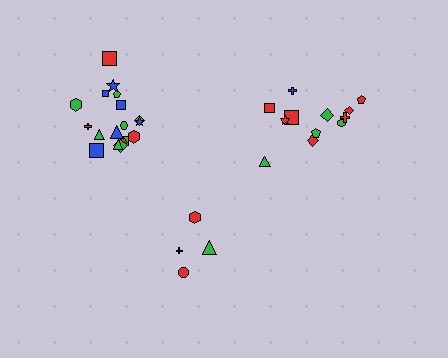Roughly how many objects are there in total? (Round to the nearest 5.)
Roughly 35 objects in total.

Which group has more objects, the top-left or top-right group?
The top-left group.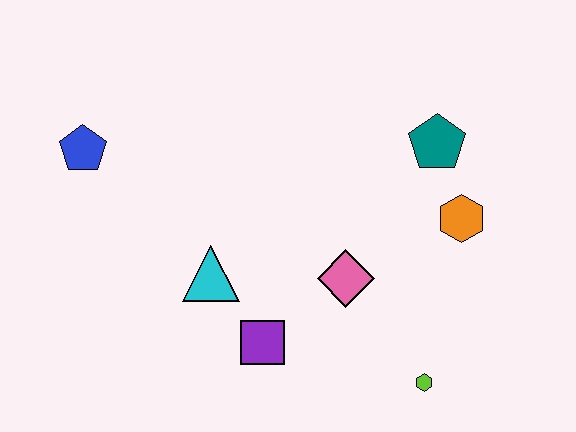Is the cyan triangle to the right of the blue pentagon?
Yes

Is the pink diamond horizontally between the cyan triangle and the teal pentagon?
Yes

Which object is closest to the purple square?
The cyan triangle is closest to the purple square.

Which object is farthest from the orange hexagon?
The blue pentagon is farthest from the orange hexagon.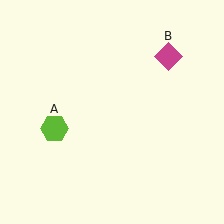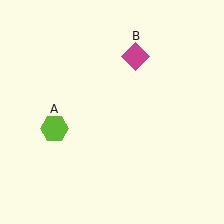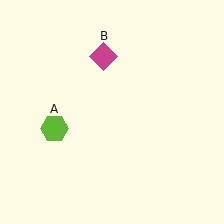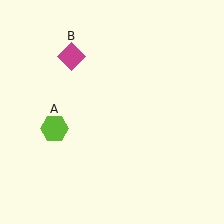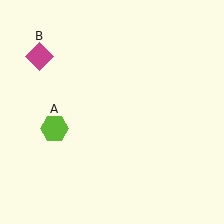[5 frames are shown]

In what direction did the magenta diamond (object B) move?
The magenta diamond (object B) moved left.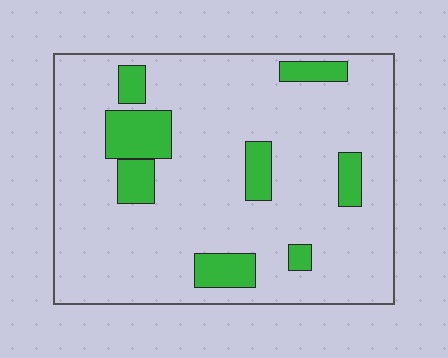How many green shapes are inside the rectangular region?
8.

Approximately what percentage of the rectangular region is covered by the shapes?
Approximately 15%.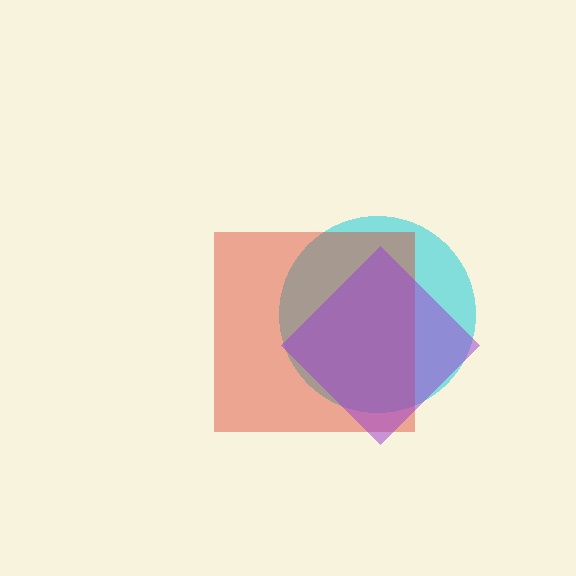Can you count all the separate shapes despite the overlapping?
Yes, there are 3 separate shapes.